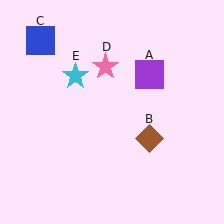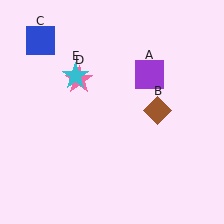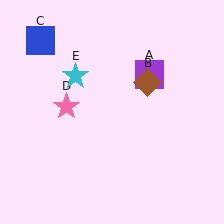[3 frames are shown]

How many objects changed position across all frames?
2 objects changed position: brown diamond (object B), pink star (object D).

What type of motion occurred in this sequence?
The brown diamond (object B), pink star (object D) rotated counterclockwise around the center of the scene.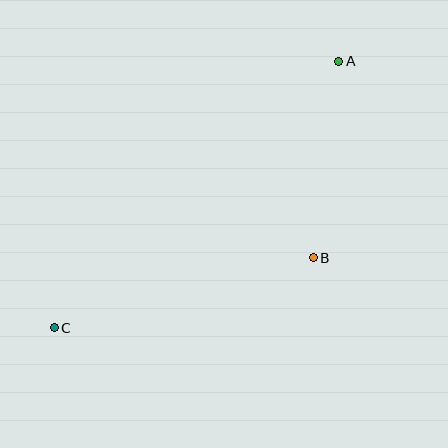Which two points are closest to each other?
Points A and B are closest to each other.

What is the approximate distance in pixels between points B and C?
The distance between B and C is approximately 268 pixels.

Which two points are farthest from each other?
Points A and C are farthest from each other.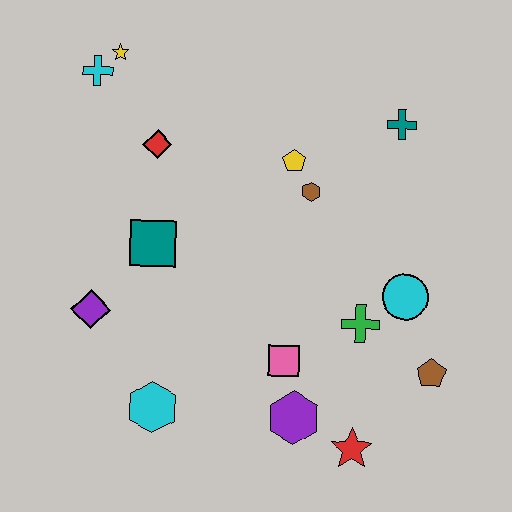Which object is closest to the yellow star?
The cyan cross is closest to the yellow star.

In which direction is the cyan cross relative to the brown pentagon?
The cyan cross is to the left of the brown pentagon.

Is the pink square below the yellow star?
Yes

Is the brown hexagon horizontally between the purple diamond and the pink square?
No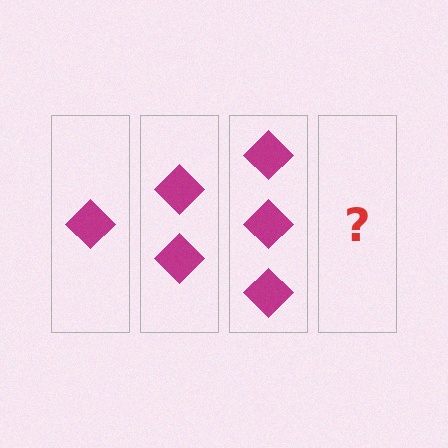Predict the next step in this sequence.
The next step is 4 diamonds.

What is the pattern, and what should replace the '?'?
The pattern is that each step adds one more diamond. The '?' should be 4 diamonds.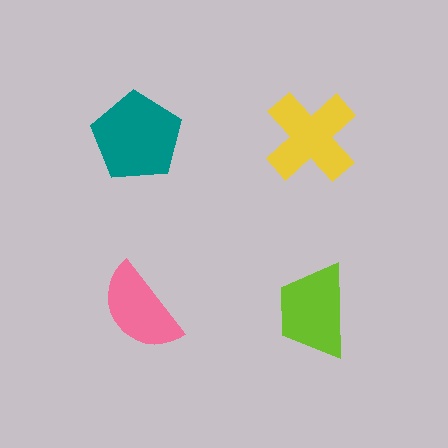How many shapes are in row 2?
2 shapes.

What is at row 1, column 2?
A yellow cross.